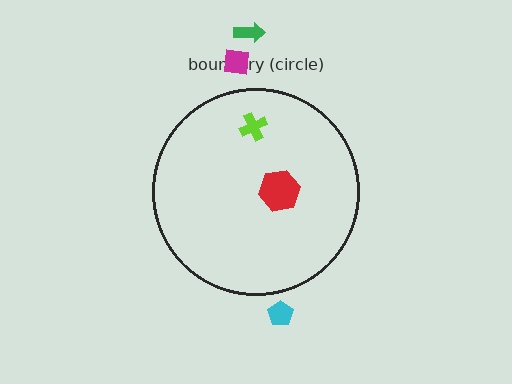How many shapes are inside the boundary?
2 inside, 3 outside.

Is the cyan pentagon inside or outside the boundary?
Outside.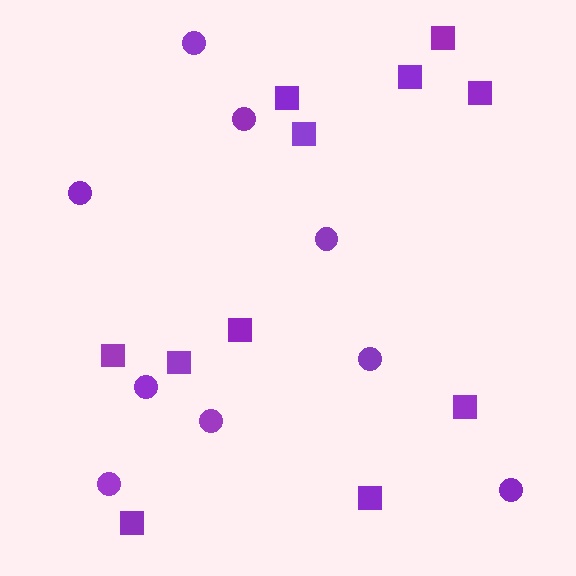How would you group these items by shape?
There are 2 groups: one group of circles (9) and one group of squares (11).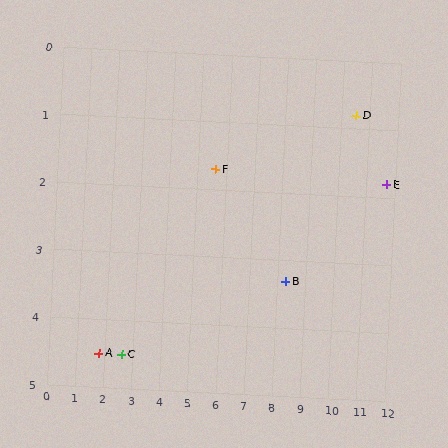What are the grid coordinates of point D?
Point D is at approximately (10.5, 0.8).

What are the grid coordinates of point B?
Point B is at approximately (8.3, 3.3).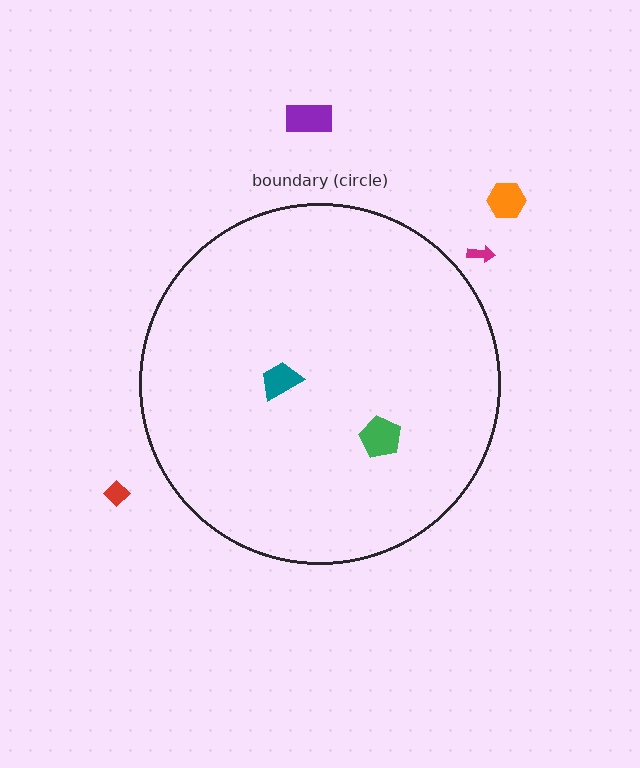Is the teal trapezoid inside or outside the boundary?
Inside.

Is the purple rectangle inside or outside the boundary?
Outside.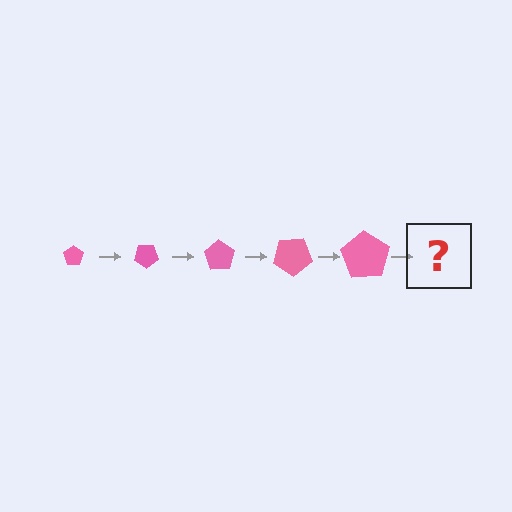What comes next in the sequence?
The next element should be a pentagon, larger than the previous one and rotated 175 degrees from the start.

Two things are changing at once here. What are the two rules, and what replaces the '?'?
The two rules are that the pentagon grows larger each step and it rotates 35 degrees each step. The '?' should be a pentagon, larger than the previous one and rotated 175 degrees from the start.